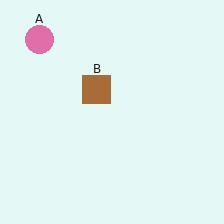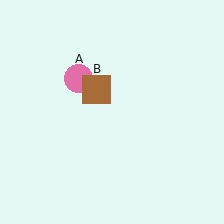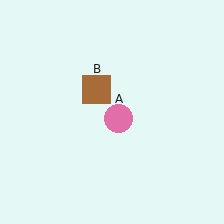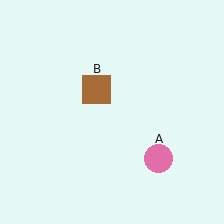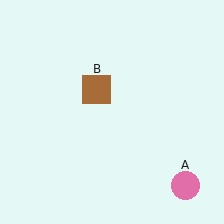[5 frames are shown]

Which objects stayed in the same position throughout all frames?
Brown square (object B) remained stationary.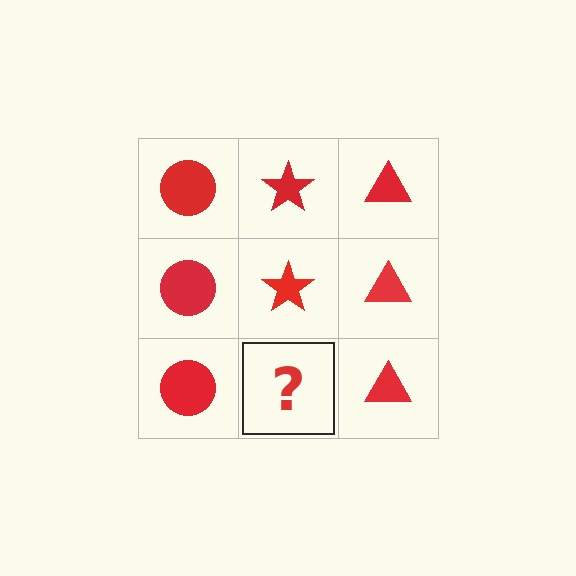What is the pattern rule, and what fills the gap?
The rule is that each column has a consistent shape. The gap should be filled with a red star.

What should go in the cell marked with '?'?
The missing cell should contain a red star.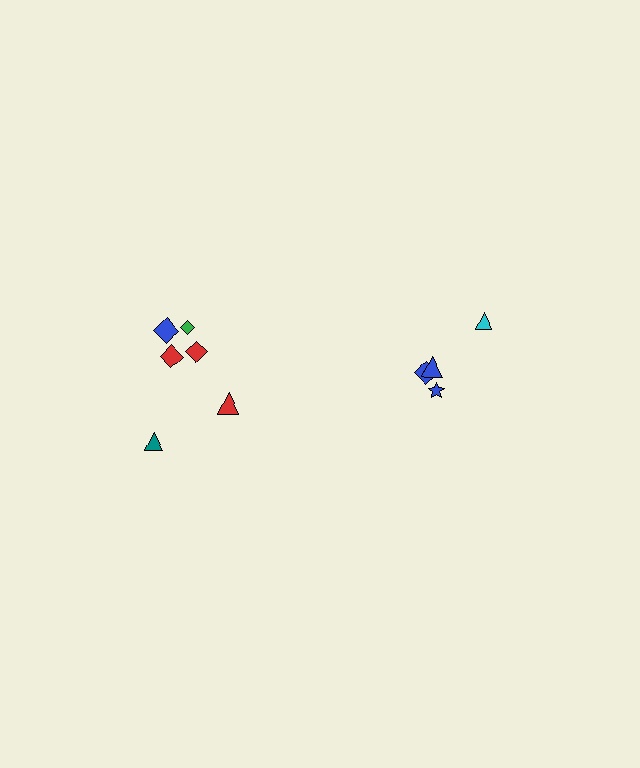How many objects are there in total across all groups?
There are 10 objects.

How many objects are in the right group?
There are 4 objects.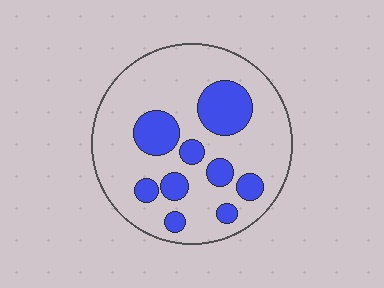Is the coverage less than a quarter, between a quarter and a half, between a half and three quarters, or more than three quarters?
Less than a quarter.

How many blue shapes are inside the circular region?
9.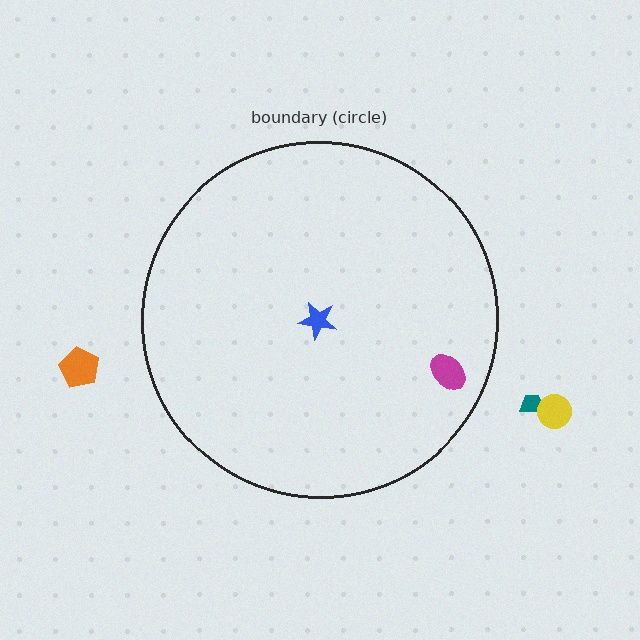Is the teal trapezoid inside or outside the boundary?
Outside.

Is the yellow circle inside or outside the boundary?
Outside.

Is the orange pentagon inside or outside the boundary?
Outside.